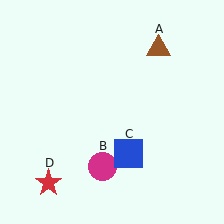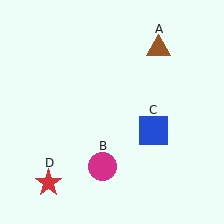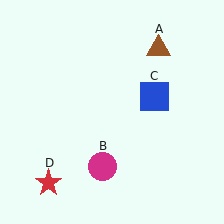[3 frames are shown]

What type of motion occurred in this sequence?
The blue square (object C) rotated counterclockwise around the center of the scene.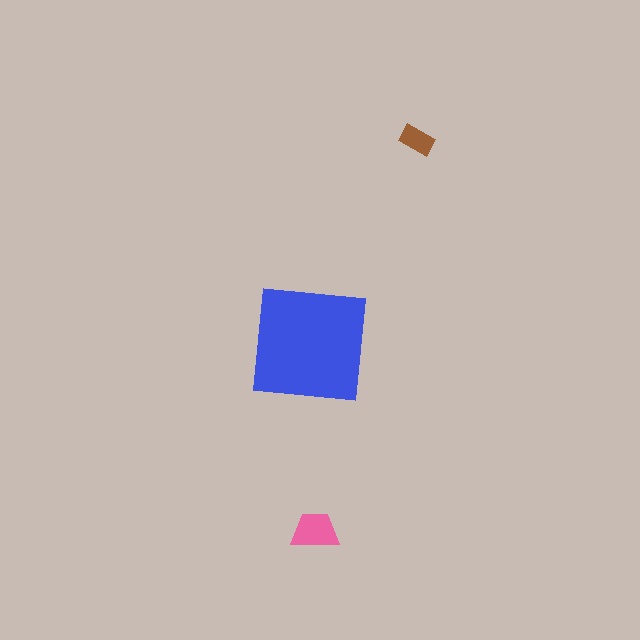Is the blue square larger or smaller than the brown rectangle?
Larger.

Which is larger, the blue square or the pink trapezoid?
The blue square.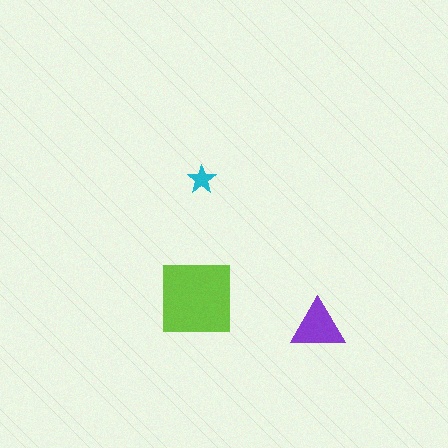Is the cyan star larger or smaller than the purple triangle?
Smaller.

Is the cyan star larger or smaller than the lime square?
Smaller.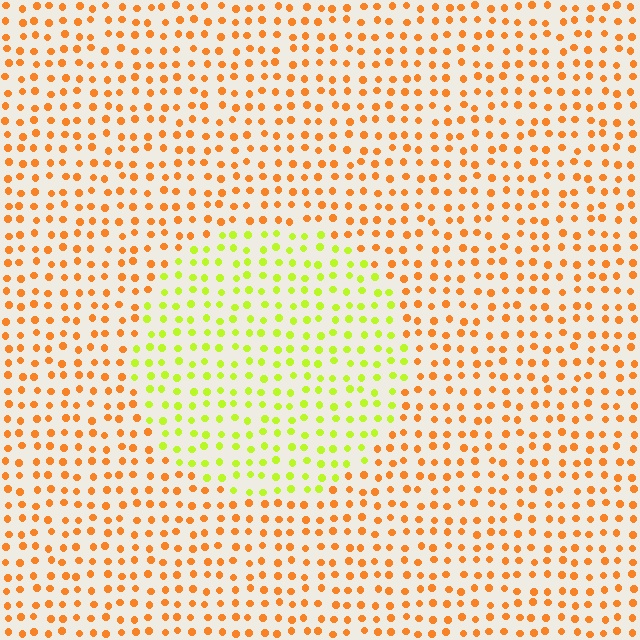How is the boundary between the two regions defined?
The boundary is defined purely by a slight shift in hue (about 52 degrees). Spacing, size, and orientation are identical on both sides.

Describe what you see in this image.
The image is filled with small orange elements in a uniform arrangement. A circle-shaped region is visible where the elements are tinted to a slightly different hue, forming a subtle color boundary.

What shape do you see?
I see a circle.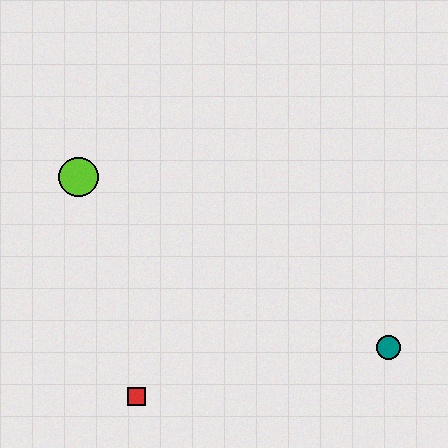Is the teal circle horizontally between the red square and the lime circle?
No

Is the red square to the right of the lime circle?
Yes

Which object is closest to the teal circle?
The red square is closest to the teal circle.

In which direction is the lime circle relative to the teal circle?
The lime circle is to the left of the teal circle.